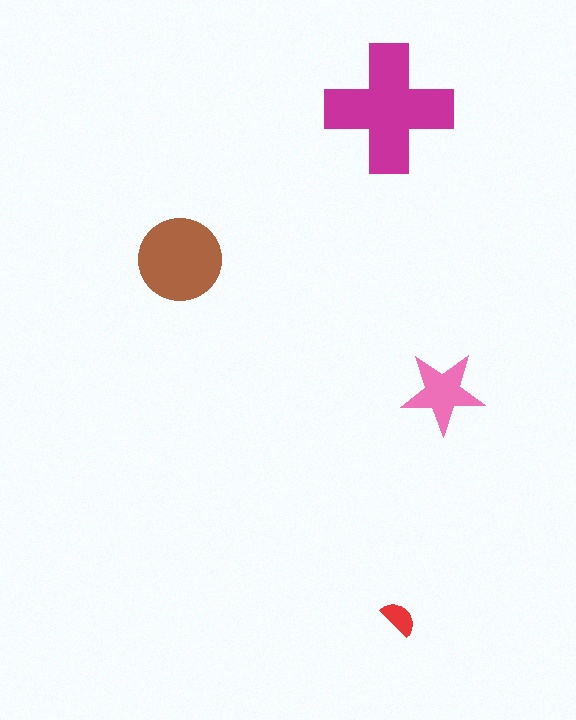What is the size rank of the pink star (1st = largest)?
3rd.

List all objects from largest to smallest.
The magenta cross, the brown circle, the pink star, the red semicircle.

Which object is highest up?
The magenta cross is topmost.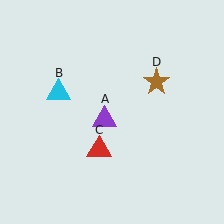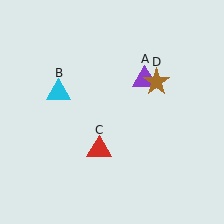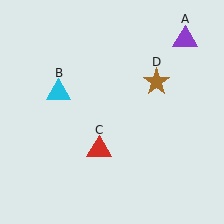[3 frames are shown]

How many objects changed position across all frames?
1 object changed position: purple triangle (object A).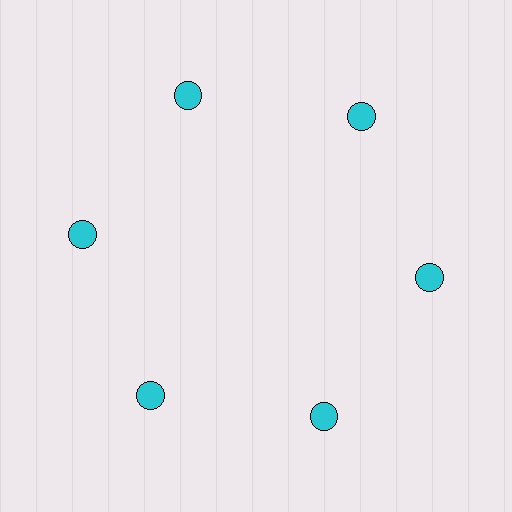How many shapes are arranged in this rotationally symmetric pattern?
There are 6 shapes, arranged in 6 groups of 1.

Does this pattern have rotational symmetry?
Yes, this pattern has 6-fold rotational symmetry. It looks the same after rotating 60 degrees around the center.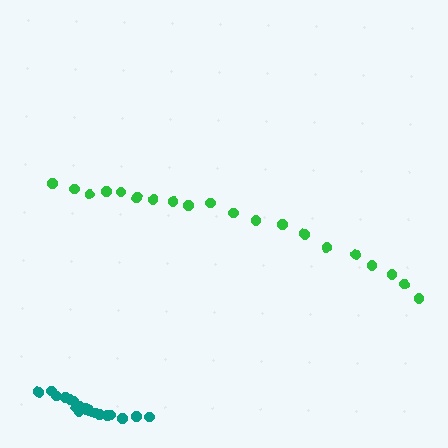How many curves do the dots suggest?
There are 2 distinct paths.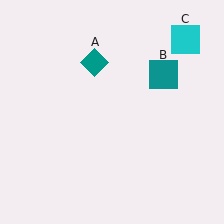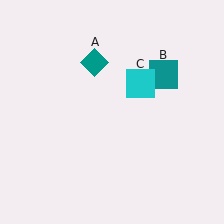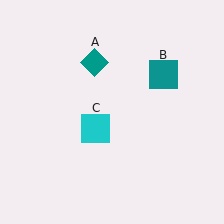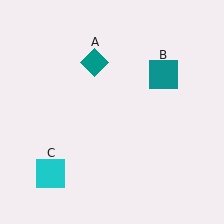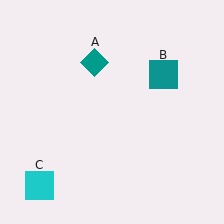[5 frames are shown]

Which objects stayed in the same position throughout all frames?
Teal diamond (object A) and teal square (object B) remained stationary.